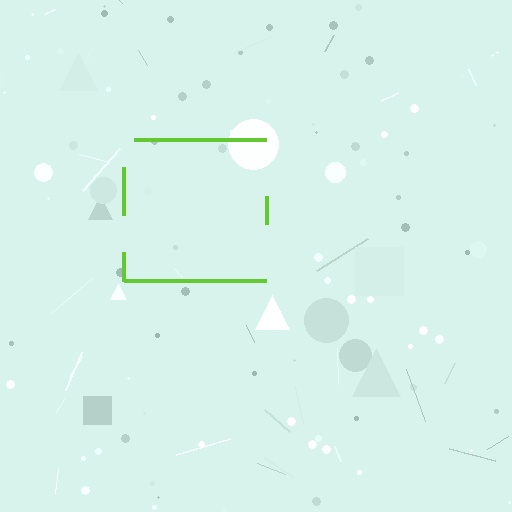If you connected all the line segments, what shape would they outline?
They would outline a square.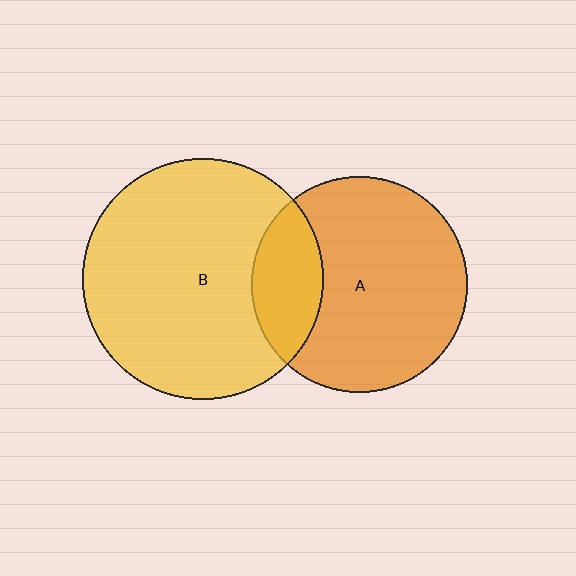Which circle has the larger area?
Circle B (yellow).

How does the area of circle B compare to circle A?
Approximately 1.2 times.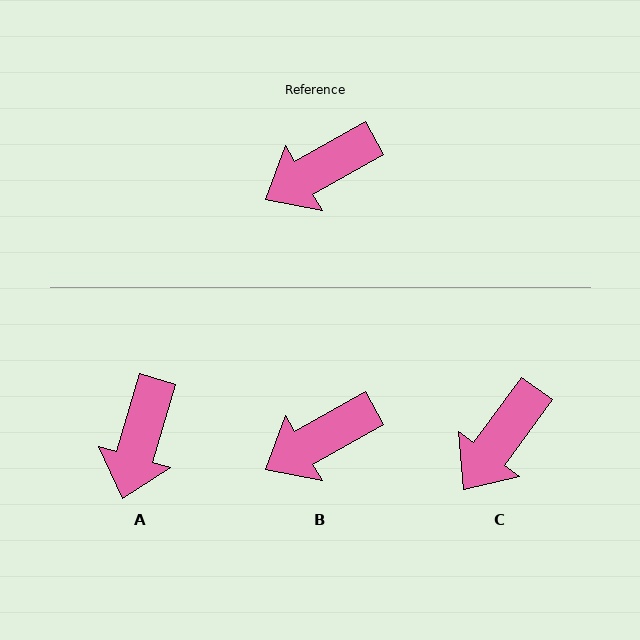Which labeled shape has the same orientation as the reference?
B.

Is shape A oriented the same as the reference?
No, it is off by about 44 degrees.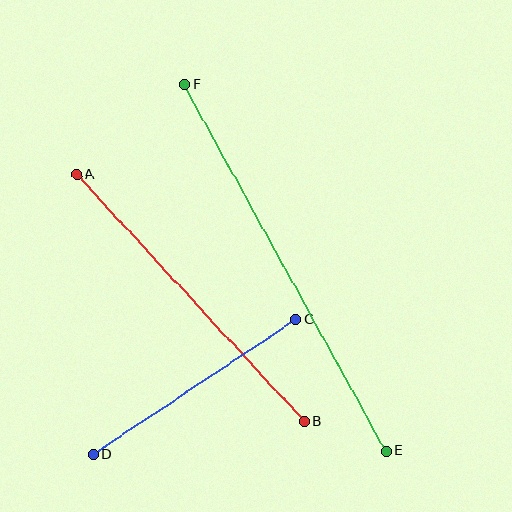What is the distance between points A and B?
The distance is approximately 336 pixels.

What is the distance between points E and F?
The distance is approximately 418 pixels.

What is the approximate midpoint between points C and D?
The midpoint is at approximately (194, 387) pixels.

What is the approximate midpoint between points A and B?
The midpoint is at approximately (190, 298) pixels.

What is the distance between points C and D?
The distance is approximately 244 pixels.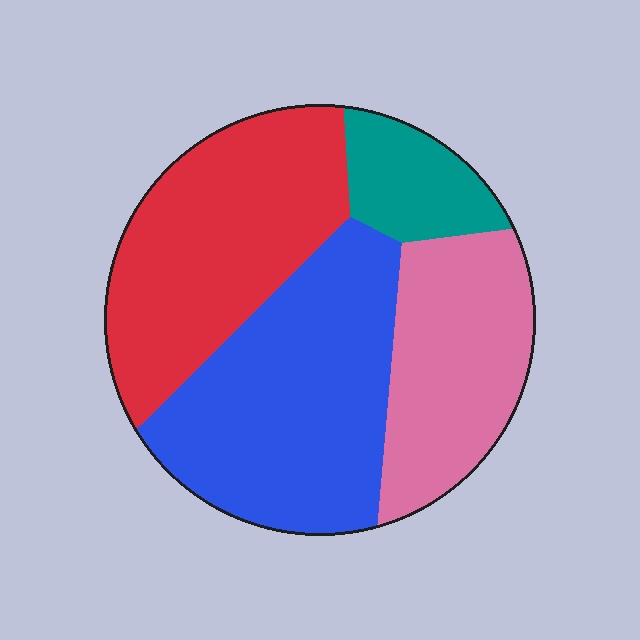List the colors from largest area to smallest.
From largest to smallest: blue, red, pink, teal.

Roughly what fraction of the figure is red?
Red takes up between a quarter and a half of the figure.